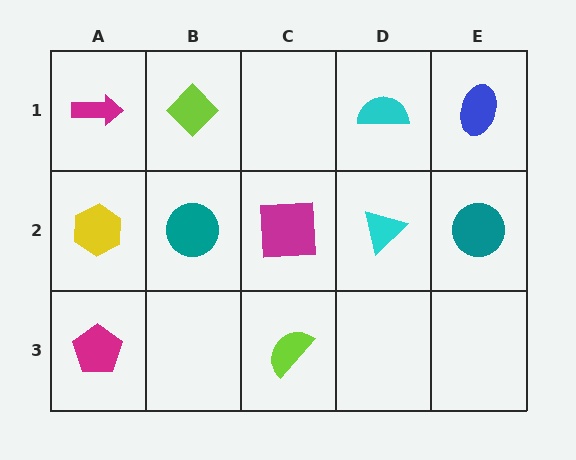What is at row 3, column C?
A lime semicircle.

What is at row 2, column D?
A cyan triangle.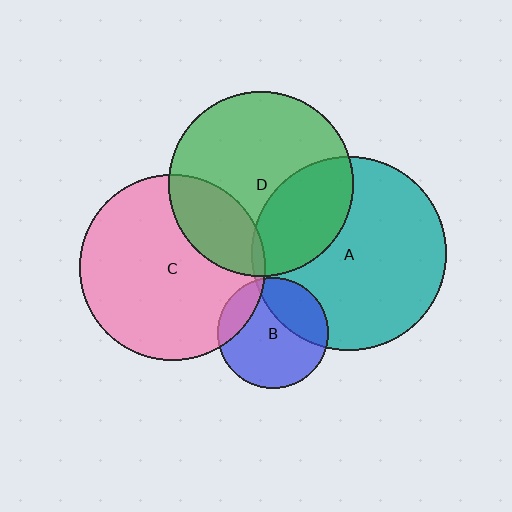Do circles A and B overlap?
Yes.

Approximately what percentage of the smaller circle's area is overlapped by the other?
Approximately 30%.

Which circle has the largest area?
Circle A (teal).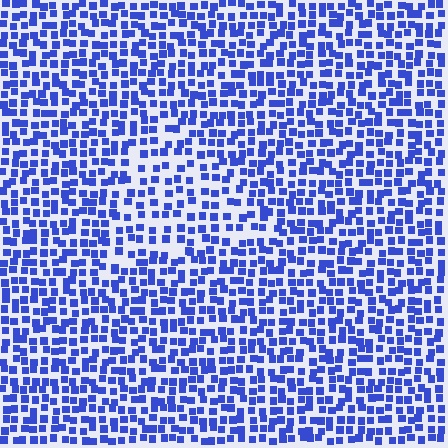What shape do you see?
I see a triangle.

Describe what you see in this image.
The image contains small blue elements arranged at two different densities. A triangle-shaped region is visible where the elements are less densely packed than the surrounding area.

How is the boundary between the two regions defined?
The boundary is defined by a change in element density (approximately 1.6x ratio). All elements are the same color, size, and shape.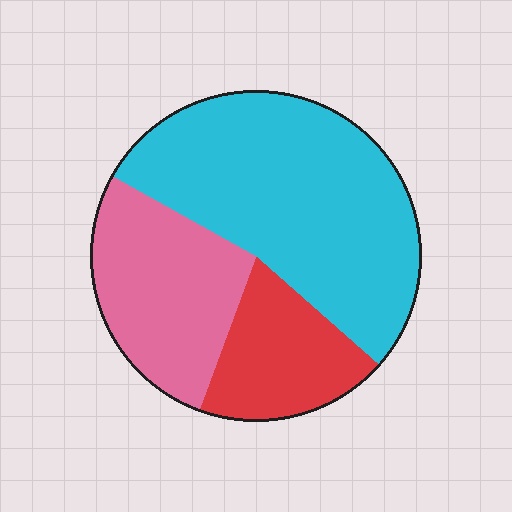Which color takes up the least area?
Red, at roughly 20%.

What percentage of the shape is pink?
Pink covers about 30% of the shape.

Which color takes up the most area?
Cyan, at roughly 55%.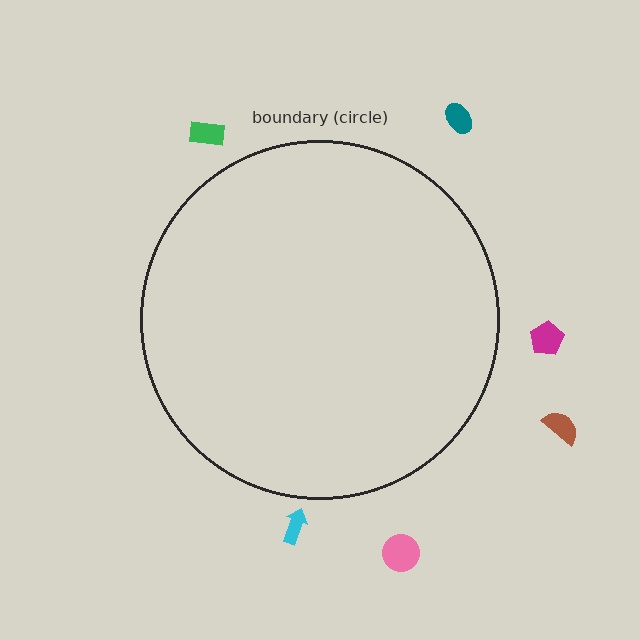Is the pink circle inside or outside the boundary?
Outside.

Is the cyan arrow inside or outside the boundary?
Outside.